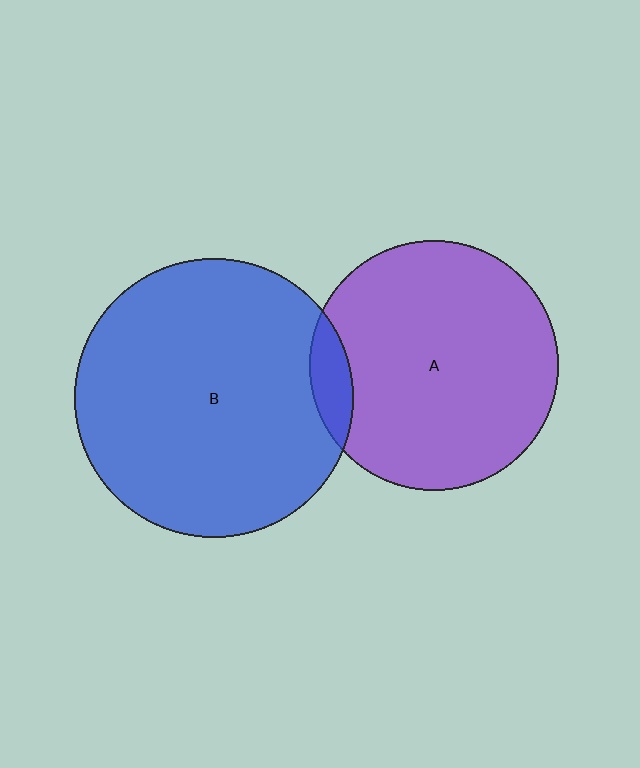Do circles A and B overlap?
Yes.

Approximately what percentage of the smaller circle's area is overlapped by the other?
Approximately 10%.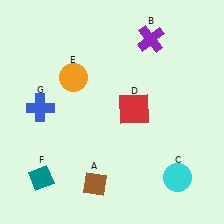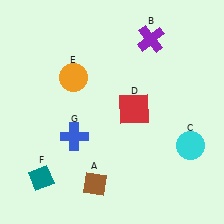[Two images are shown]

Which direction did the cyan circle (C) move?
The cyan circle (C) moved up.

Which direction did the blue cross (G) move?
The blue cross (G) moved right.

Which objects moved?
The objects that moved are: the cyan circle (C), the blue cross (G).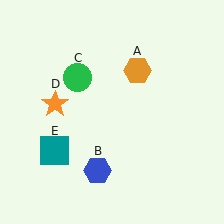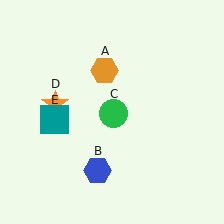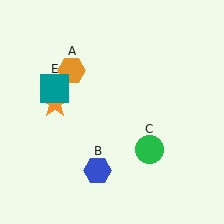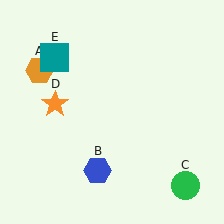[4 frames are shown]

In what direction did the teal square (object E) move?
The teal square (object E) moved up.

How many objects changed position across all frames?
3 objects changed position: orange hexagon (object A), green circle (object C), teal square (object E).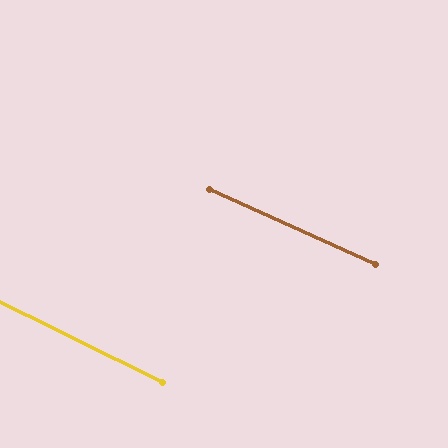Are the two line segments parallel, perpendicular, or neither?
Parallel — their directions differ by only 1.9°.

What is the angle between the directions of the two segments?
Approximately 2 degrees.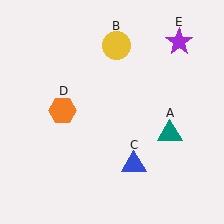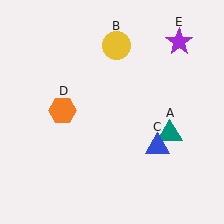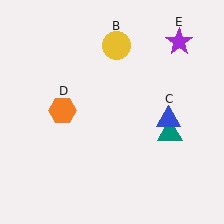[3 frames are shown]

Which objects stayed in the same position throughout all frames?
Teal triangle (object A) and yellow circle (object B) and orange hexagon (object D) and purple star (object E) remained stationary.